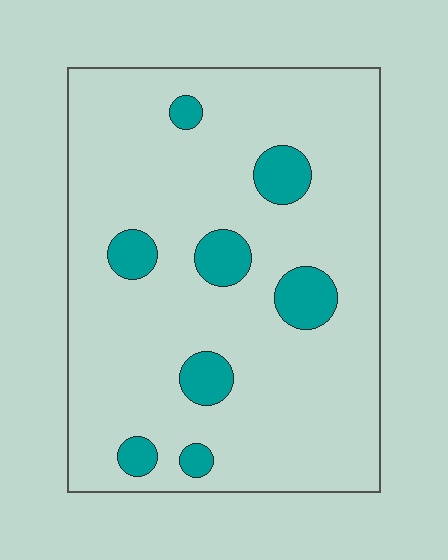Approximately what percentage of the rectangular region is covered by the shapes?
Approximately 10%.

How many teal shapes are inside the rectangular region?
8.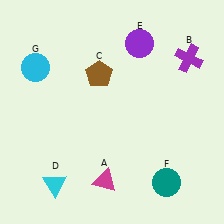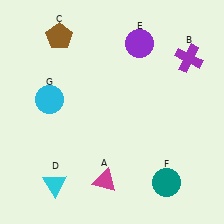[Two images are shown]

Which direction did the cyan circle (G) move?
The cyan circle (G) moved down.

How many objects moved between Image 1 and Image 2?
2 objects moved between the two images.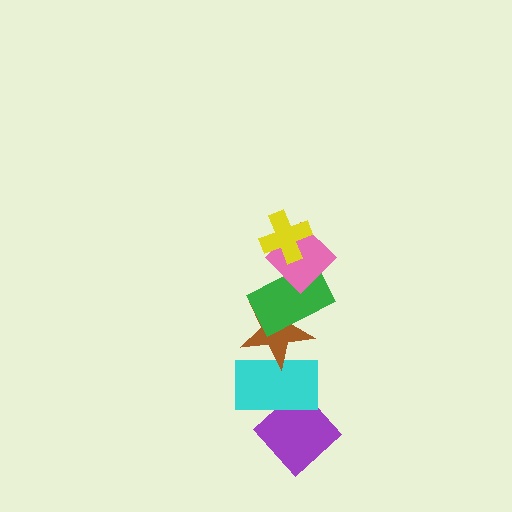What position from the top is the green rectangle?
The green rectangle is 3rd from the top.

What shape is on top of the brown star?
The green rectangle is on top of the brown star.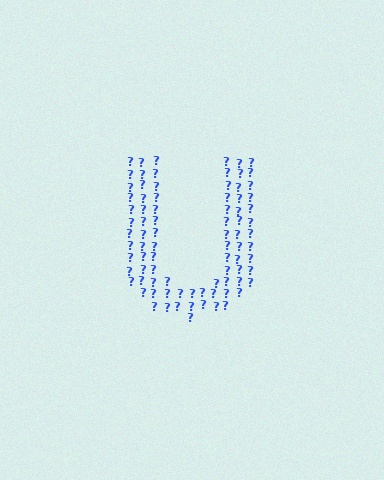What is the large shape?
The large shape is the letter U.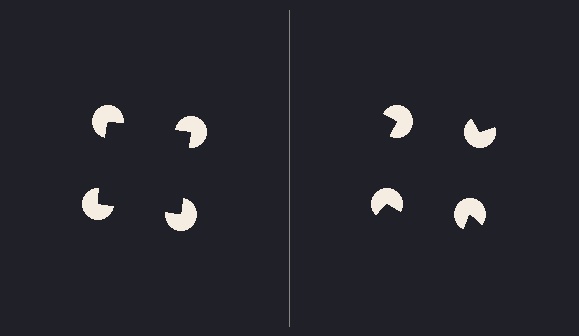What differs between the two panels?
The pac-man discs are positioned identically on both sides; only the wedge orientations differ. On the left they align to a square; on the right they are misaligned.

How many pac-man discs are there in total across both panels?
8 — 4 on each side.